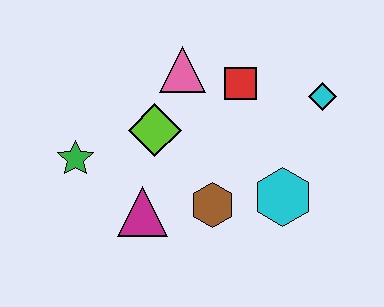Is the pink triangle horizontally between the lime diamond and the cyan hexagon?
Yes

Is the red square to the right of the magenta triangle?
Yes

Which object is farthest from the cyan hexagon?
The green star is farthest from the cyan hexagon.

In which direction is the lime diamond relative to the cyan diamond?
The lime diamond is to the left of the cyan diamond.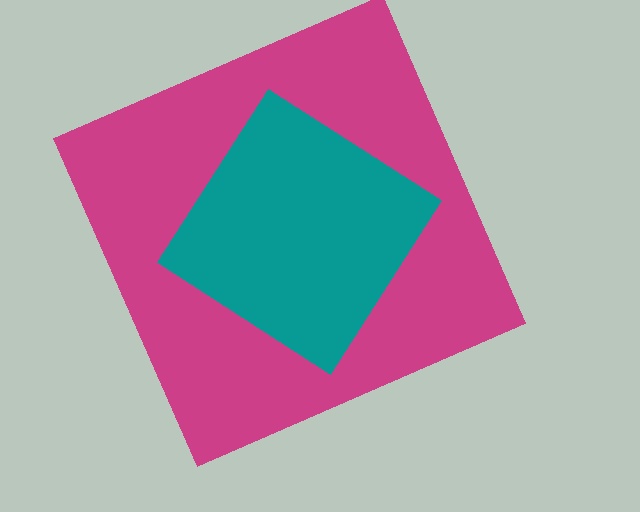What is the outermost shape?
The magenta square.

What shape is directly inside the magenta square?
The teal diamond.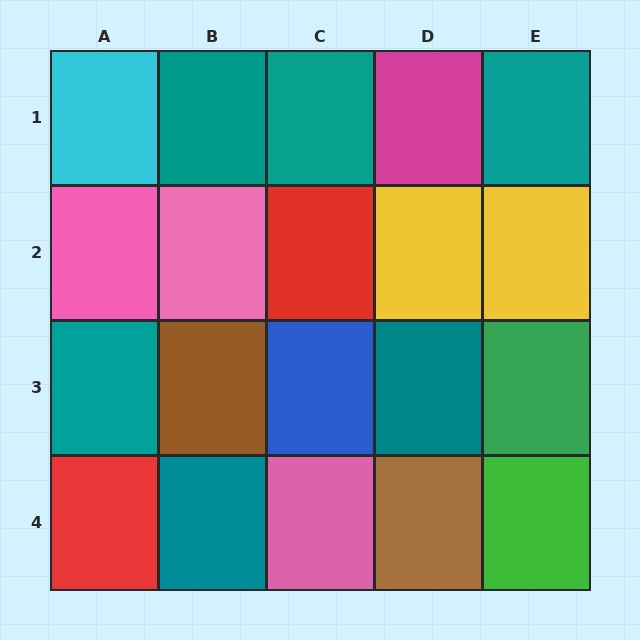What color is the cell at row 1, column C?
Teal.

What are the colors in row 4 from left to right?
Red, teal, pink, brown, green.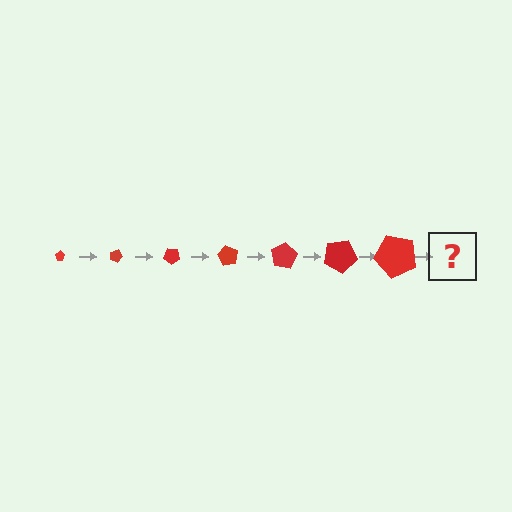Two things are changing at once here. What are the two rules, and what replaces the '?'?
The two rules are that the pentagon grows larger each step and it rotates 20 degrees each step. The '?' should be a pentagon, larger than the previous one and rotated 140 degrees from the start.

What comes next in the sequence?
The next element should be a pentagon, larger than the previous one and rotated 140 degrees from the start.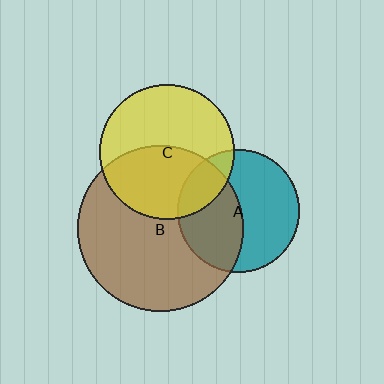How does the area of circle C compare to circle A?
Approximately 1.2 times.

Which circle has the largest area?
Circle B (brown).